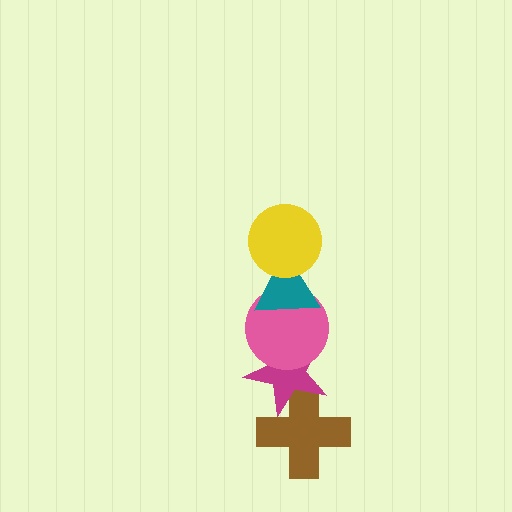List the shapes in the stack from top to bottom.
From top to bottom: the yellow circle, the teal triangle, the pink circle, the magenta star, the brown cross.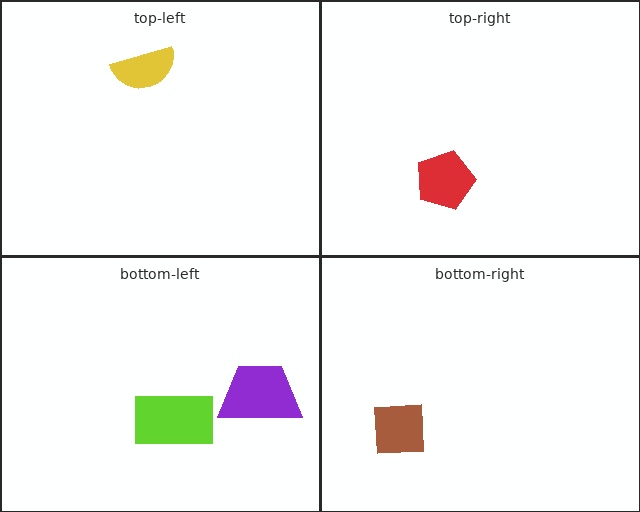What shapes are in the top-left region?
The yellow semicircle.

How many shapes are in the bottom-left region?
2.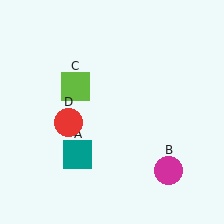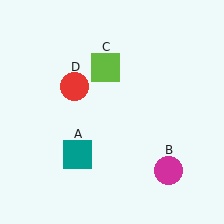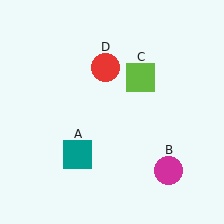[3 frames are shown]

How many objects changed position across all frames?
2 objects changed position: lime square (object C), red circle (object D).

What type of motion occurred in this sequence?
The lime square (object C), red circle (object D) rotated clockwise around the center of the scene.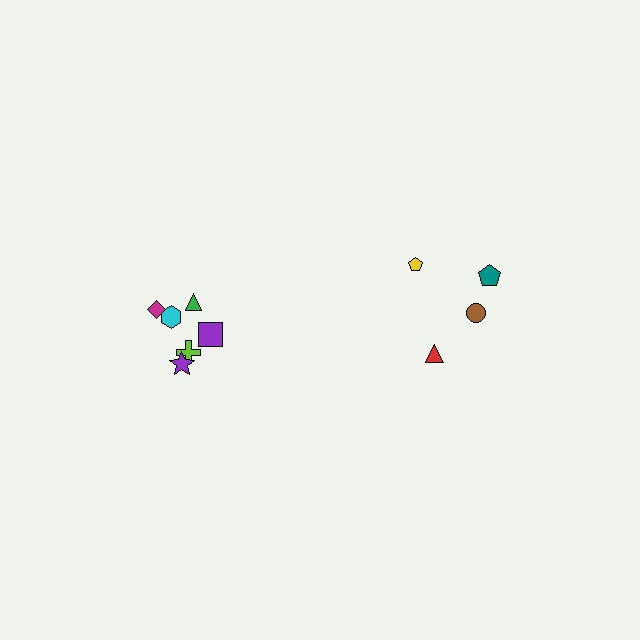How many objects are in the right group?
There are 4 objects.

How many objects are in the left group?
There are 6 objects.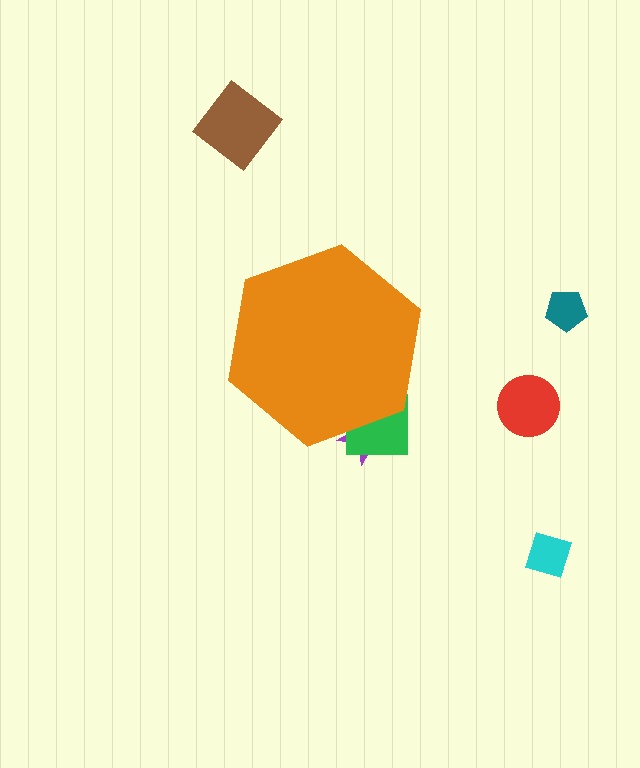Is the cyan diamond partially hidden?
No, the cyan diamond is fully visible.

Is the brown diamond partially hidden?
No, the brown diamond is fully visible.